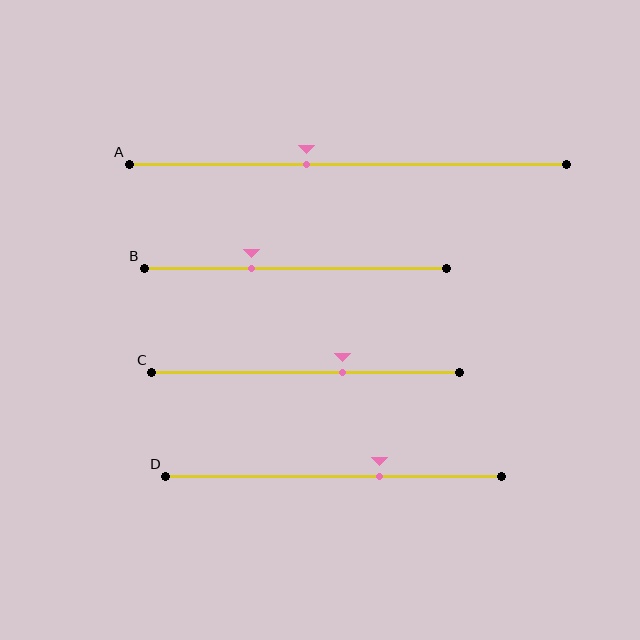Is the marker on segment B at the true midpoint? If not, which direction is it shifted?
No, the marker on segment B is shifted to the left by about 15% of the segment length.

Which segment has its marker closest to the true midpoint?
Segment A has its marker closest to the true midpoint.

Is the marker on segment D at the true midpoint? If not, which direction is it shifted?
No, the marker on segment D is shifted to the right by about 14% of the segment length.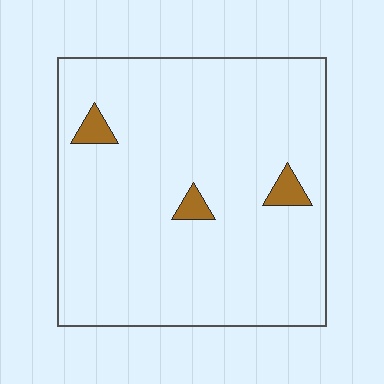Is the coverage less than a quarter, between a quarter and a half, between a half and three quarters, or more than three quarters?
Less than a quarter.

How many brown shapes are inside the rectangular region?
3.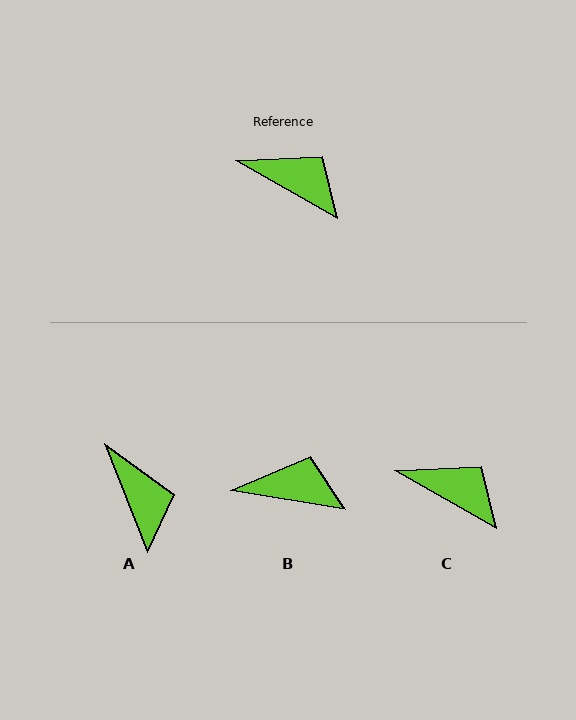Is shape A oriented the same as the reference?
No, it is off by about 39 degrees.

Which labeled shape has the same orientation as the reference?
C.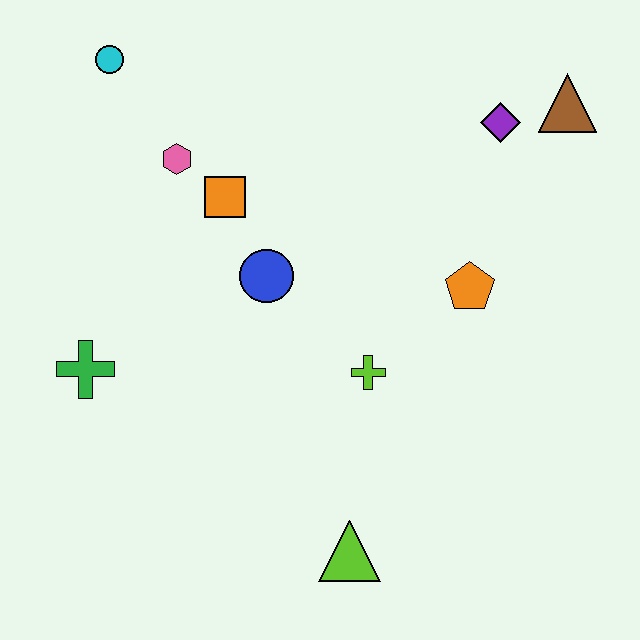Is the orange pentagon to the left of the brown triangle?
Yes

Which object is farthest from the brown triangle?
The green cross is farthest from the brown triangle.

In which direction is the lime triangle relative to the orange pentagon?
The lime triangle is below the orange pentagon.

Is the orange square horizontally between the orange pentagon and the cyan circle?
Yes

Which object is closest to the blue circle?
The orange square is closest to the blue circle.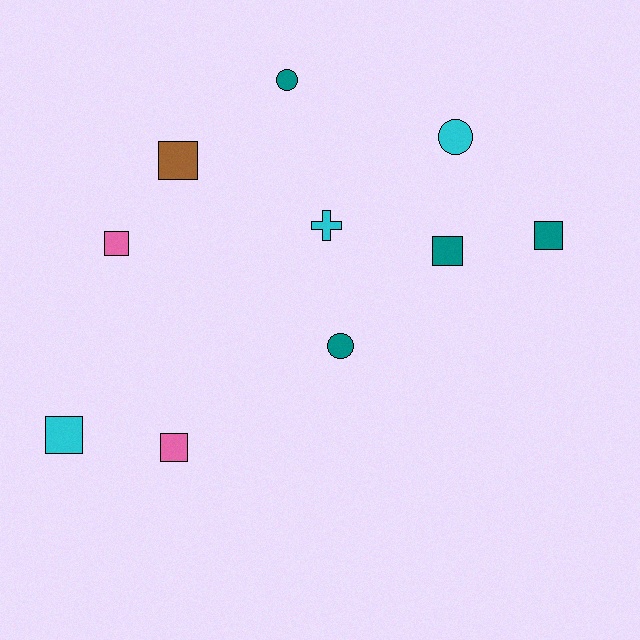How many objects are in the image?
There are 10 objects.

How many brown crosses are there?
There are no brown crosses.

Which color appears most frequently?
Teal, with 4 objects.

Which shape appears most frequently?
Square, with 6 objects.